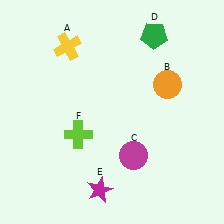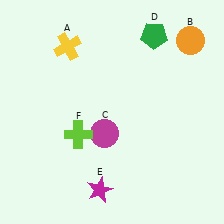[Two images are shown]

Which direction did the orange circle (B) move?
The orange circle (B) moved up.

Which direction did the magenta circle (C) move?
The magenta circle (C) moved left.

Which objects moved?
The objects that moved are: the orange circle (B), the magenta circle (C).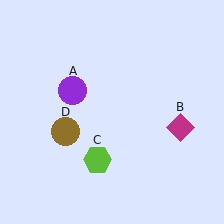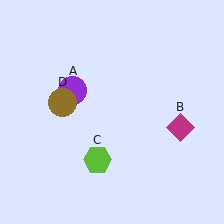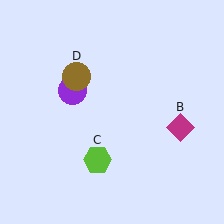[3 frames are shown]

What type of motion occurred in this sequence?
The brown circle (object D) rotated clockwise around the center of the scene.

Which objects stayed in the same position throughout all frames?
Purple circle (object A) and magenta diamond (object B) and lime hexagon (object C) remained stationary.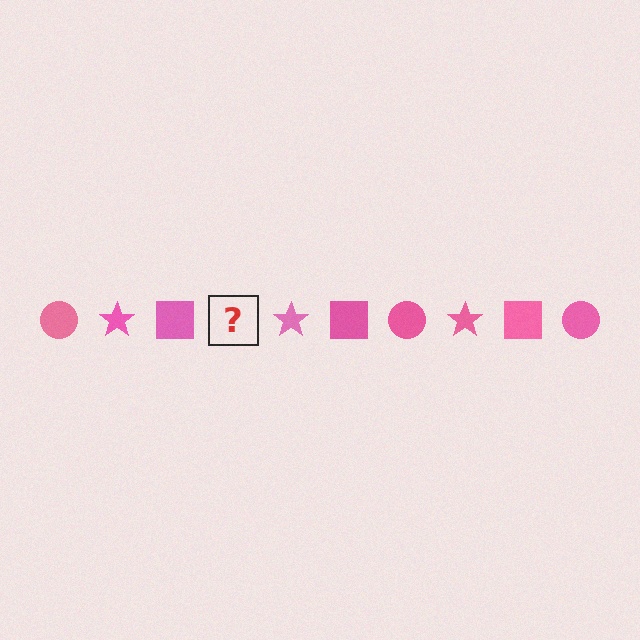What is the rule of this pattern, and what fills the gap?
The rule is that the pattern cycles through circle, star, square shapes in pink. The gap should be filled with a pink circle.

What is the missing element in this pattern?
The missing element is a pink circle.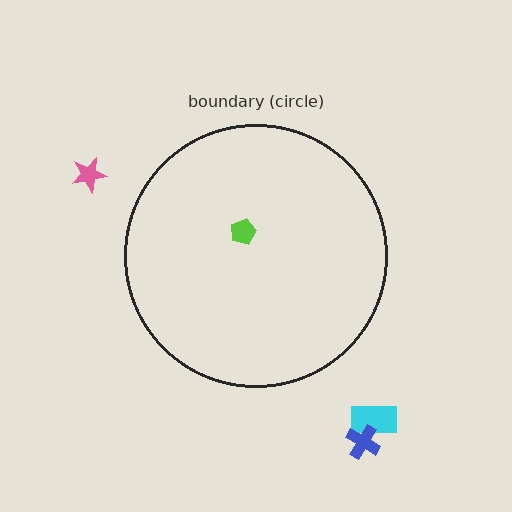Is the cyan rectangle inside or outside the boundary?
Outside.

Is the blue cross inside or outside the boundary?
Outside.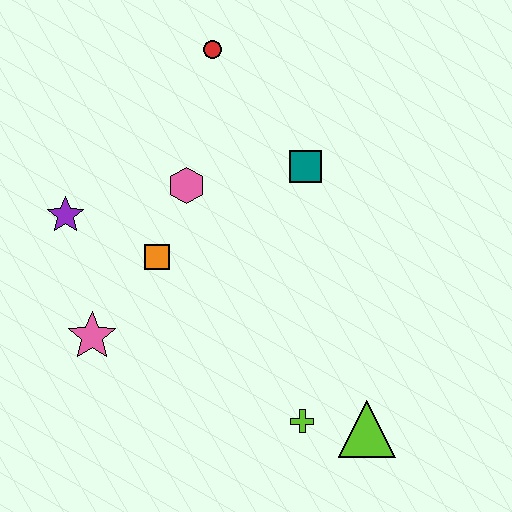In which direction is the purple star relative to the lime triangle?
The purple star is to the left of the lime triangle.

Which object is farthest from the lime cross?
The red circle is farthest from the lime cross.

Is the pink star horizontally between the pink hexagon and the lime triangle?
No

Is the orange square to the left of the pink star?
No